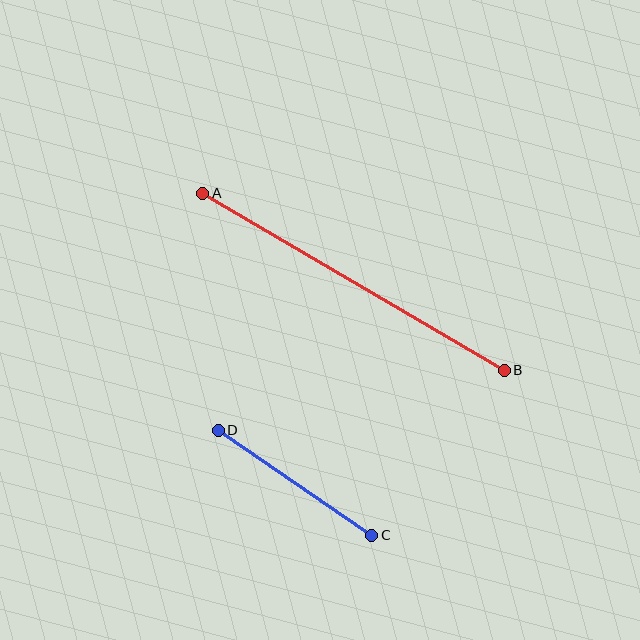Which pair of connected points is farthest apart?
Points A and B are farthest apart.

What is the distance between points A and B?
The distance is approximately 350 pixels.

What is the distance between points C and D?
The distance is approximately 186 pixels.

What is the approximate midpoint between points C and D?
The midpoint is at approximately (295, 483) pixels.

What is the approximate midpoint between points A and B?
The midpoint is at approximately (353, 282) pixels.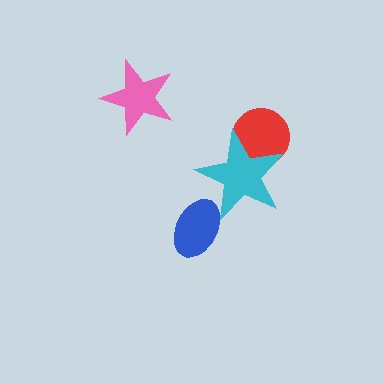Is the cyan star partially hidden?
Yes, it is partially covered by another shape.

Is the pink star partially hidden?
No, no other shape covers it.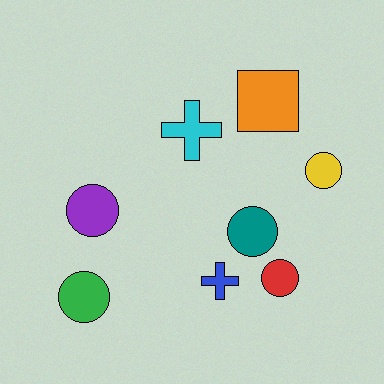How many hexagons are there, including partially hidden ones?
There are no hexagons.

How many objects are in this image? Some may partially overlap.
There are 8 objects.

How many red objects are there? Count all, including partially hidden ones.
There is 1 red object.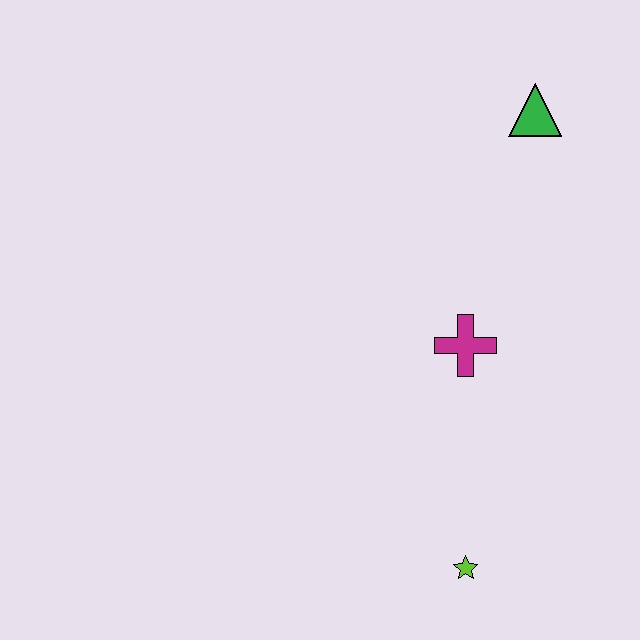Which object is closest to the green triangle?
The magenta cross is closest to the green triangle.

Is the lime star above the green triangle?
No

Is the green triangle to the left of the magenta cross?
No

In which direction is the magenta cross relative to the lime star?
The magenta cross is above the lime star.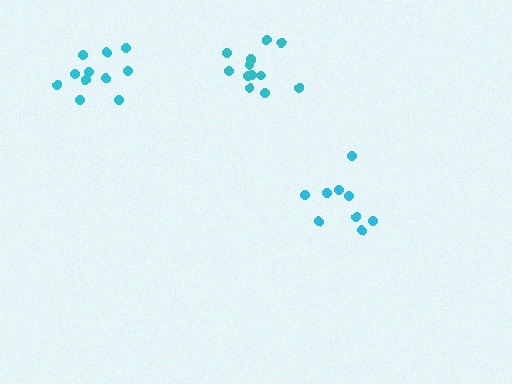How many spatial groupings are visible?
There are 3 spatial groupings.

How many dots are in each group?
Group 1: 9 dots, Group 2: 13 dots, Group 3: 11 dots (33 total).